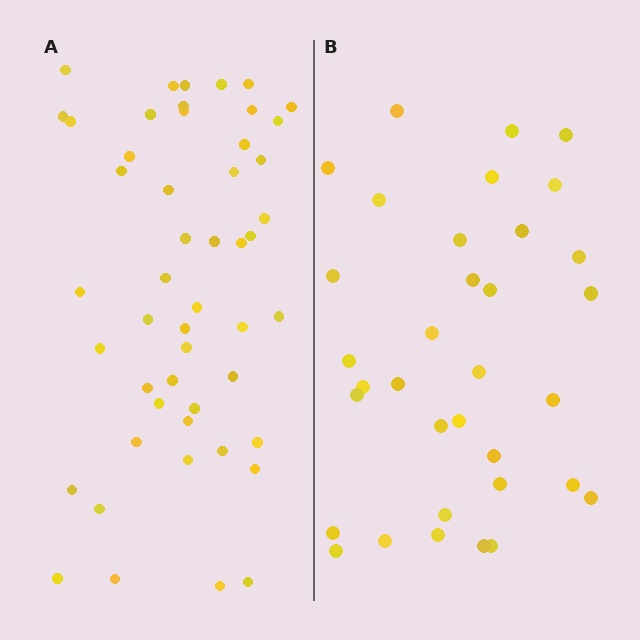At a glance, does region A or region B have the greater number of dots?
Region A (the left region) has more dots.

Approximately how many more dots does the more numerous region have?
Region A has approximately 15 more dots than region B.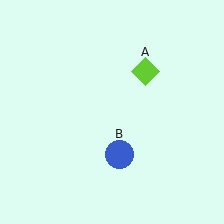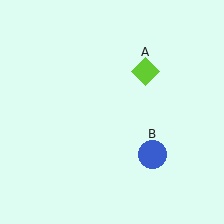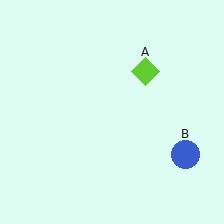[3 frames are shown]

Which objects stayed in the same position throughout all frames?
Lime diamond (object A) remained stationary.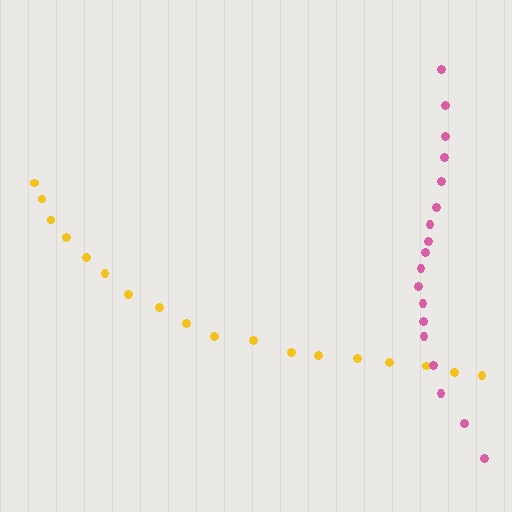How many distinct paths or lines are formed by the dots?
There are 2 distinct paths.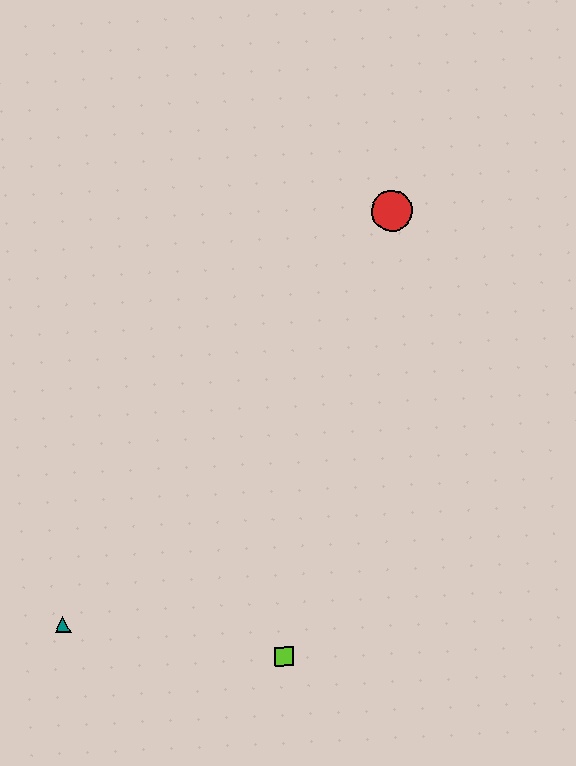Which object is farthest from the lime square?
The red circle is farthest from the lime square.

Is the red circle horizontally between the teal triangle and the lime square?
No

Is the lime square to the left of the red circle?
Yes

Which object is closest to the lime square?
The teal triangle is closest to the lime square.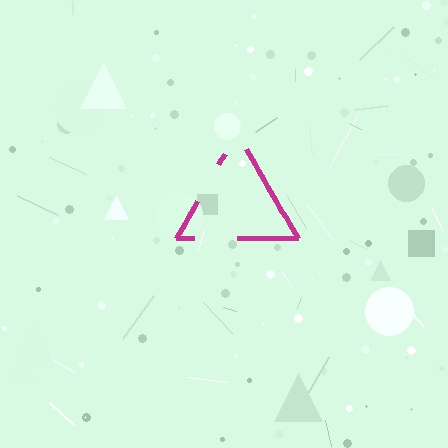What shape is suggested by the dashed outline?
The dashed outline suggests a triangle.